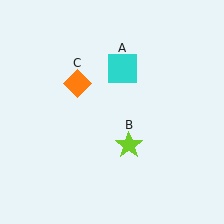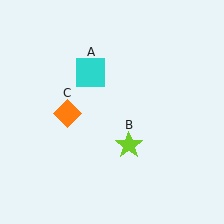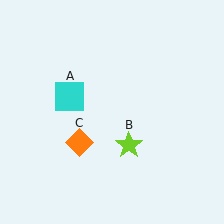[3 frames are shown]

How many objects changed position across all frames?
2 objects changed position: cyan square (object A), orange diamond (object C).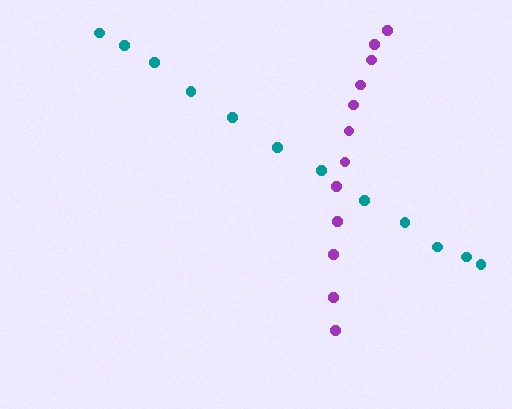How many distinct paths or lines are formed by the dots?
There are 2 distinct paths.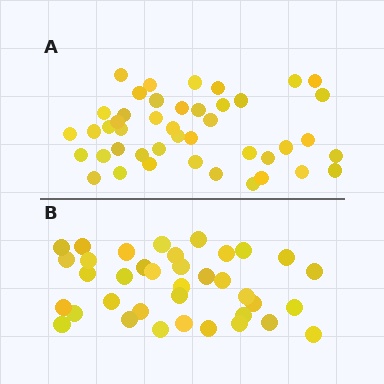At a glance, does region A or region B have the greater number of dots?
Region A (the top region) has more dots.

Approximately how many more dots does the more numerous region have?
Region A has roughly 8 or so more dots than region B.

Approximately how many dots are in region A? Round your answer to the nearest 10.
About 40 dots. (The exact count is 44, which rounds to 40.)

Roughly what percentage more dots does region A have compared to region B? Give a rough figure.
About 20% more.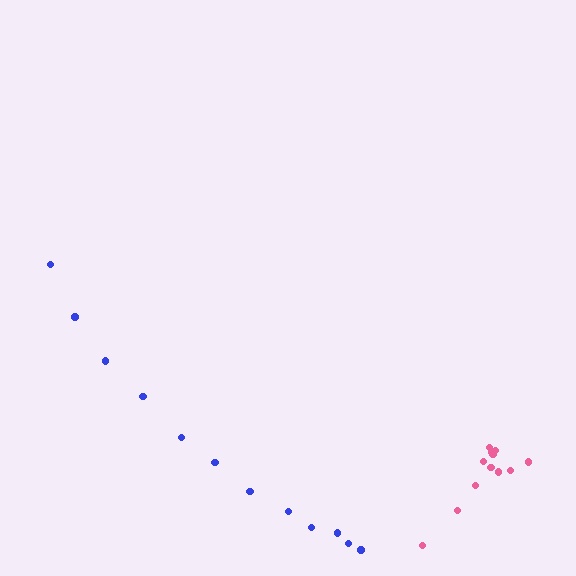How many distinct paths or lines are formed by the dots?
There are 2 distinct paths.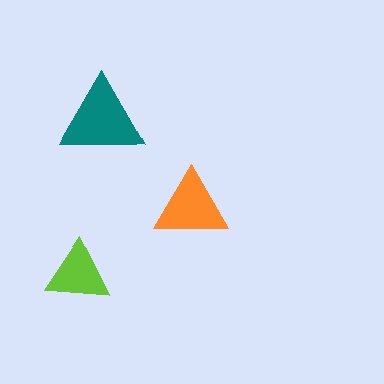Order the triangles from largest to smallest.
the teal one, the orange one, the lime one.